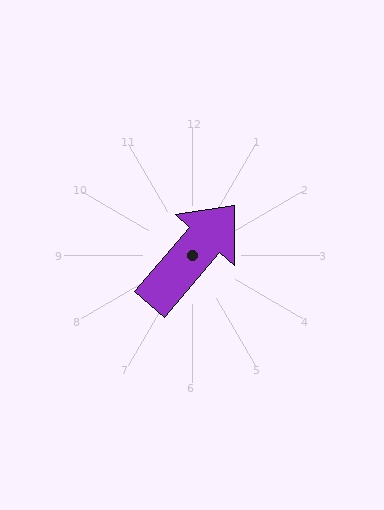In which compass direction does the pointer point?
Northeast.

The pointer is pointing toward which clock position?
Roughly 1 o'clock.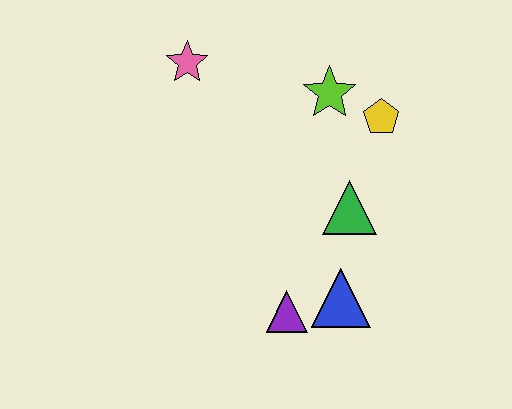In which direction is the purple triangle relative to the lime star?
The purple triangle is below the lime star.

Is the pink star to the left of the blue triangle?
Yes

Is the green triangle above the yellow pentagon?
No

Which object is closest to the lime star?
The yellow pentagon is closest to the lime star.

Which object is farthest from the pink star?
The blue triangle is farthest from the pink star.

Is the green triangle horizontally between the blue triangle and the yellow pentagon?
Yes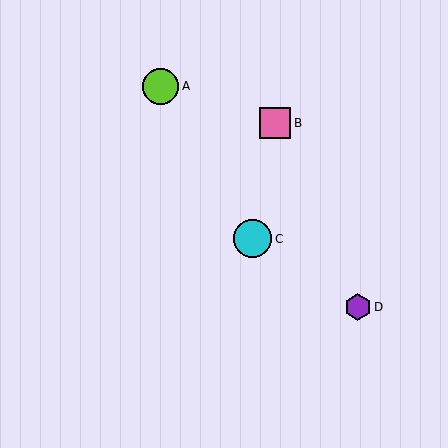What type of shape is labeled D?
Shape D is a purple hexagon.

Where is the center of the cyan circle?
The center of the cyan circle is at (253, 239).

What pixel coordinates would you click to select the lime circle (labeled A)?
Click at (161, 86) to select the lime circle A.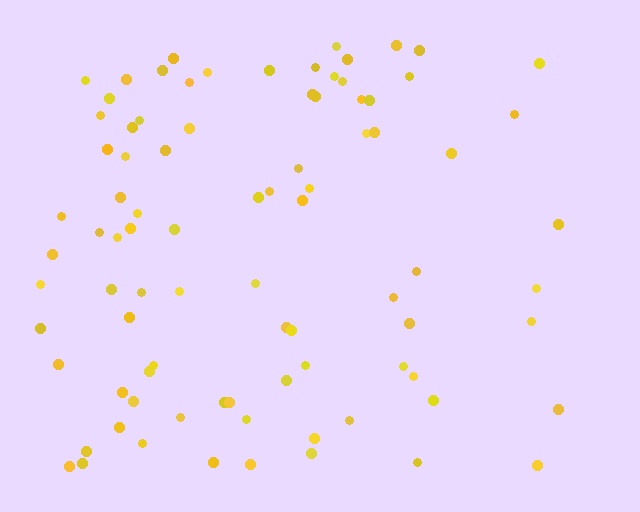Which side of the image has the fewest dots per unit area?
The right.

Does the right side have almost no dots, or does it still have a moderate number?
Still a moderate number, just noticeably fewer than the left.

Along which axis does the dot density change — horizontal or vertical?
Horizontal.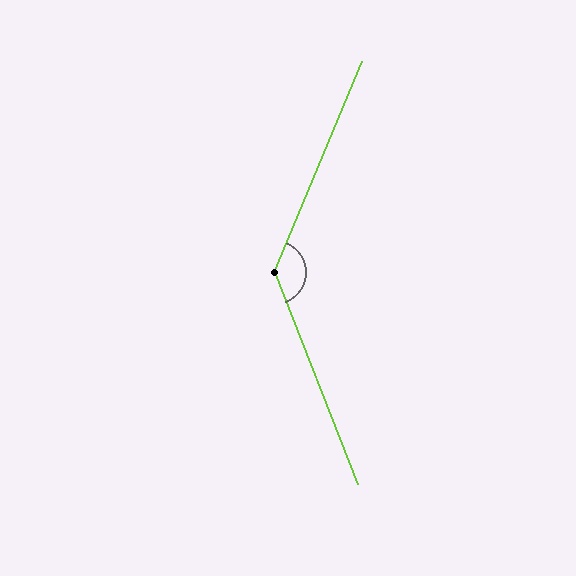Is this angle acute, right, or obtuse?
It is obtuse.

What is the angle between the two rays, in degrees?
Approximately 136 degrees.